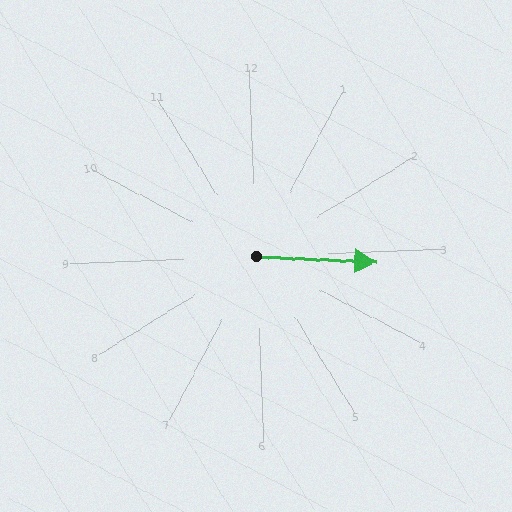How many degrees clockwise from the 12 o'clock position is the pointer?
Approximately 95 degrees.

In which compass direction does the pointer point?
East.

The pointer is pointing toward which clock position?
Roughly 3 o'clock.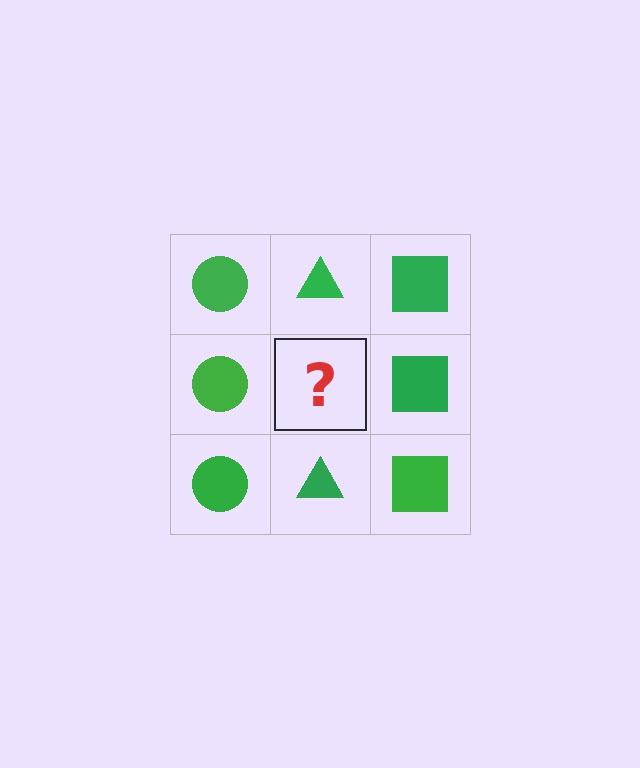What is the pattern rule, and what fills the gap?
The rule is that each column has a consistent shape. The gap should be filled with a green triangle.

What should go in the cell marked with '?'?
The missing cell should contain a green triangle.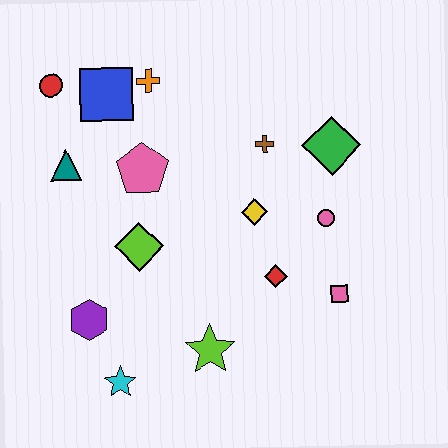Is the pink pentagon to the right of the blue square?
Yes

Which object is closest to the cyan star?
The purple hexagon is closest to the cyan star.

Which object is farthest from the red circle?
The pink square is farthest from the red circle.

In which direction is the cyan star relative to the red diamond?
The cyan star is to the left of the red diamond.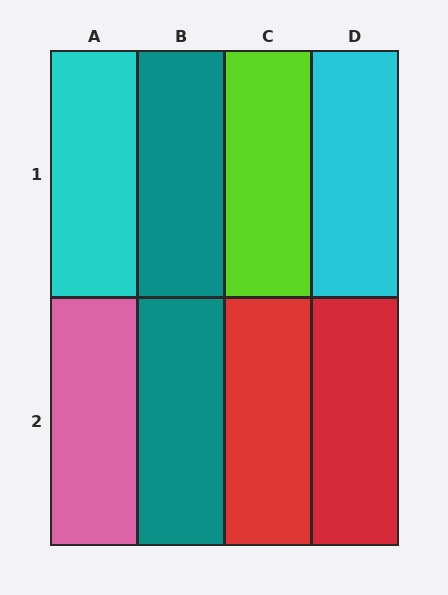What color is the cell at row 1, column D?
Cyan.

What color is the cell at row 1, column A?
Cyan.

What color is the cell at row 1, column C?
Lime.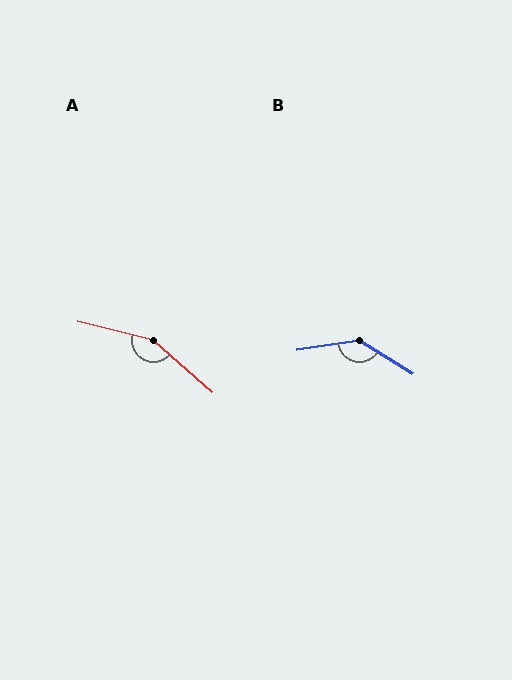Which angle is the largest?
A, at approximately 153 degrees.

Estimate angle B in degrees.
Approximately 139 degrees.